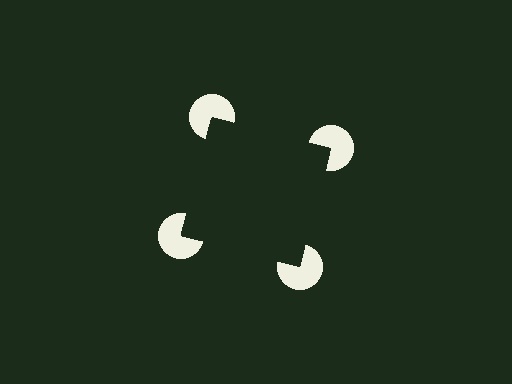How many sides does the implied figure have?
4 sides.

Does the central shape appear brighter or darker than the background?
It typically appears slightly darker than the background, even though no actual brightness change is drawn.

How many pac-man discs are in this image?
There are 4 — one at each vertex of the illusory square.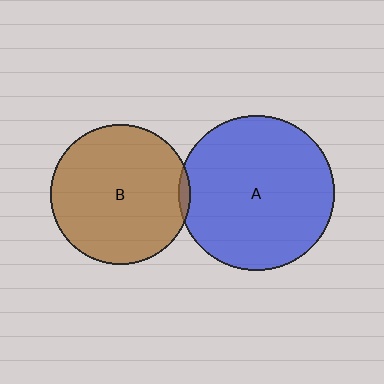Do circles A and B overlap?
Yes.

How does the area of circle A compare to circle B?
Approximately 1.2 times.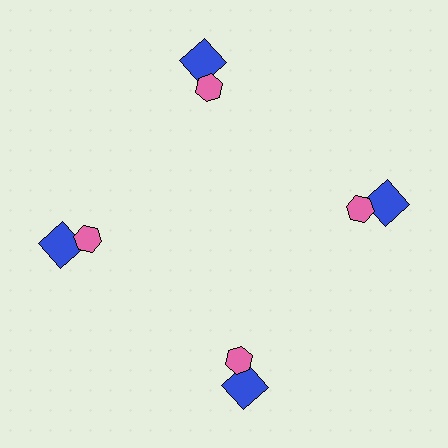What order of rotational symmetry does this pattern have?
This pattern has 4-fold rotational symmetry.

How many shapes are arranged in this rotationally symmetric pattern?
There are 8 shapes, arranged in 4 groups of 2.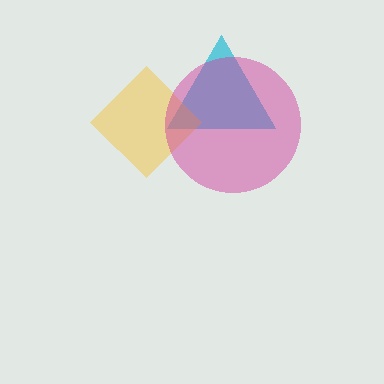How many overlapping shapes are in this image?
There are 3 overlapping shapes in the image.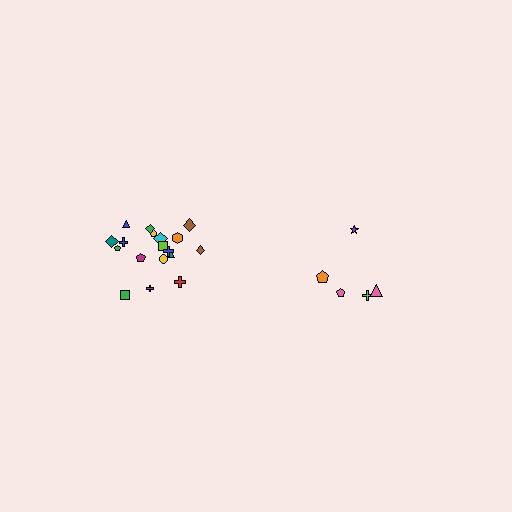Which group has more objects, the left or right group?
The left group.